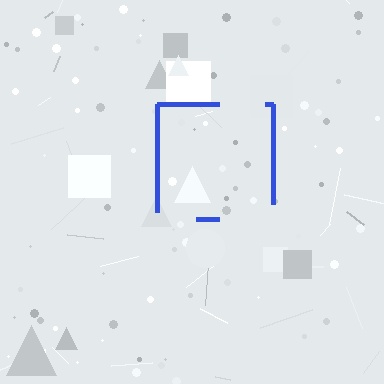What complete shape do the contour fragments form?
The contour fragments form a square.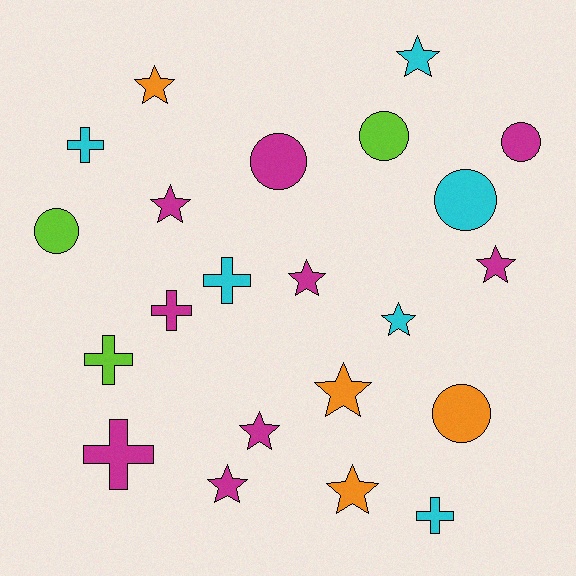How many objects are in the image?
There are 22 objects.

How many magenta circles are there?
There are 2 magenta circles.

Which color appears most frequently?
Magenta, with 9 objects.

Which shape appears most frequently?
Star, with 10 objects.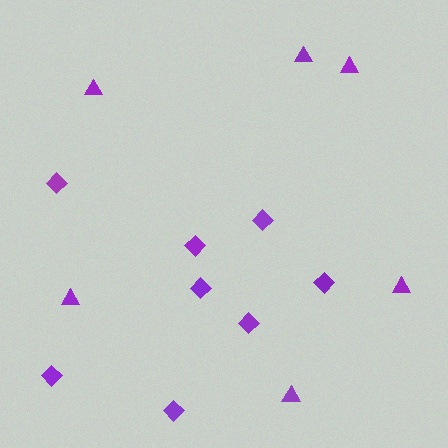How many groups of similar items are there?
There are 2 groups: one group of diamonds (8) and one group of triangles (6).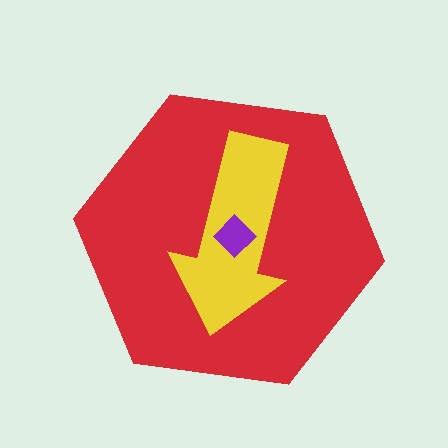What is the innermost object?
The purple diamond.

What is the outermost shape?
The red hexagon.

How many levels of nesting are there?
3.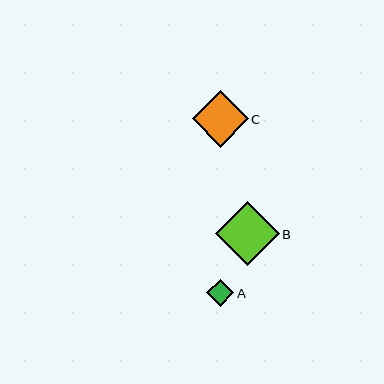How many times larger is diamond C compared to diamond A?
Diamond C is approximately 2.1 times the size of diamond A.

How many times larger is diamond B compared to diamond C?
Diamond B is approximately 1.1 times the size of diamond C.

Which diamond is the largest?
Diamond B is the largest with a size of approximately 64 pixels.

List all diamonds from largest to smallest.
From largest to smallest: B, C, A.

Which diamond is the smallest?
Diamond A is the smallest with a size of approximately 27 pixels.